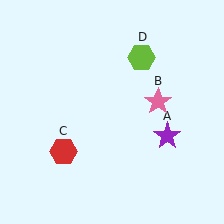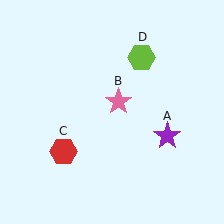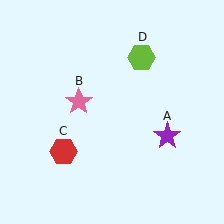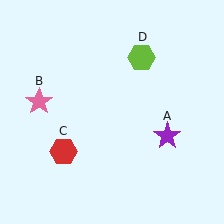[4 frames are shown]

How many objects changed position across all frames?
1 object changed position: pink star (object B).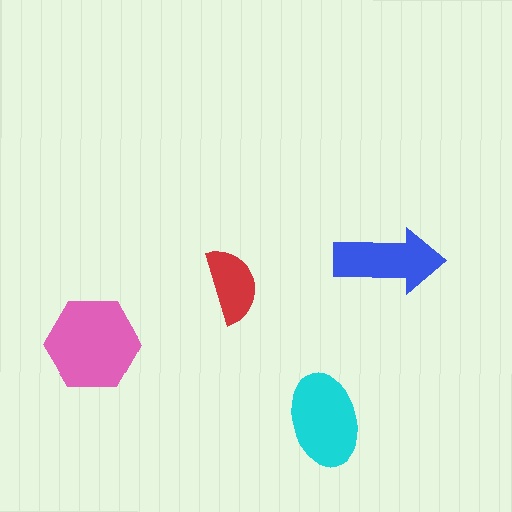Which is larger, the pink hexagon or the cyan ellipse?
The pink hexagon.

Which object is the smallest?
The red semicircle.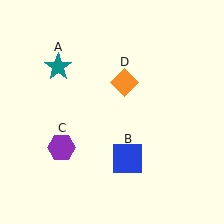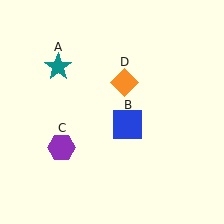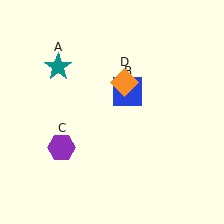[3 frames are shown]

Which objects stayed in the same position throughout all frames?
Teal star (object A) and purple hexagon (object C) and orange diamond (object D) remained stationary.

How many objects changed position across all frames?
1 object changed position: blue square (object B).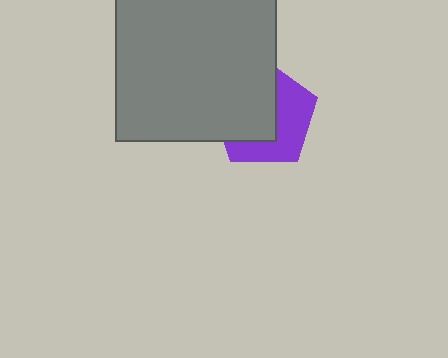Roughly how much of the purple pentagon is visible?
About half of it is visible (roughly 46%).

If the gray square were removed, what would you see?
You would see the complete purple pentagon.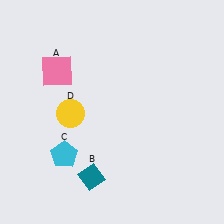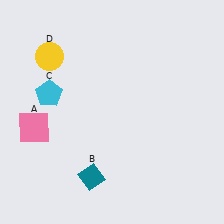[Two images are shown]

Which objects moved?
The objects that moved are: the pink square (A), the cyan pentagon (C), the yellow circle (D).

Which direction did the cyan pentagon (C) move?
The cyan pentagon (C) moved up.